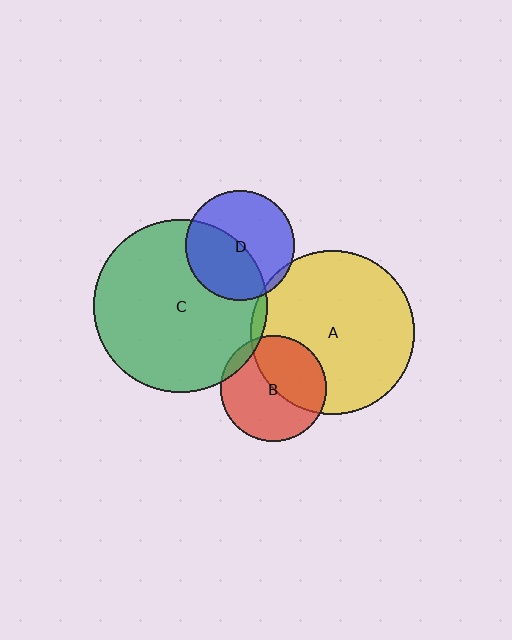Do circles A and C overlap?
Yes.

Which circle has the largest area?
Circle C (green).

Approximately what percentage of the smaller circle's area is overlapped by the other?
Approximately 5%.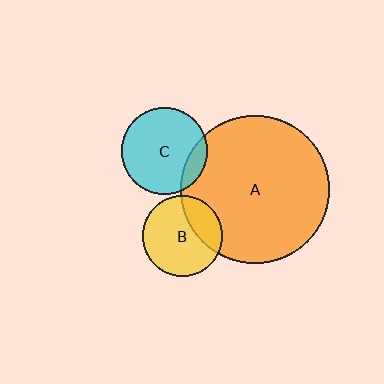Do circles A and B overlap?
Yes.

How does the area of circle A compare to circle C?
Approximately 2.9 times.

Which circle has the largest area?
Circle A (orange).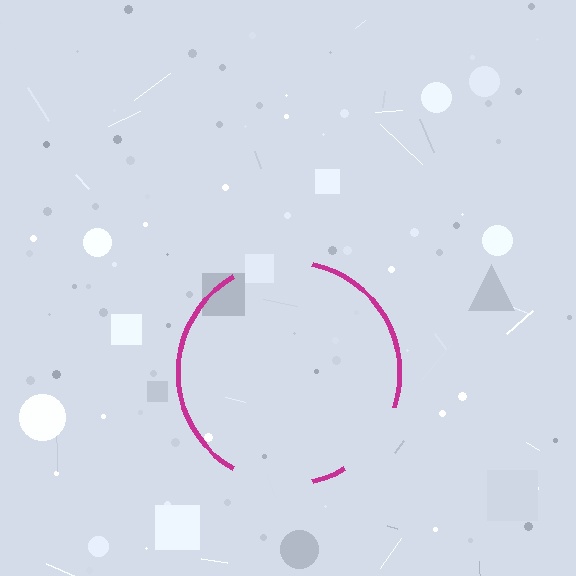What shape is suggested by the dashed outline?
The dashed outline suggests a circle.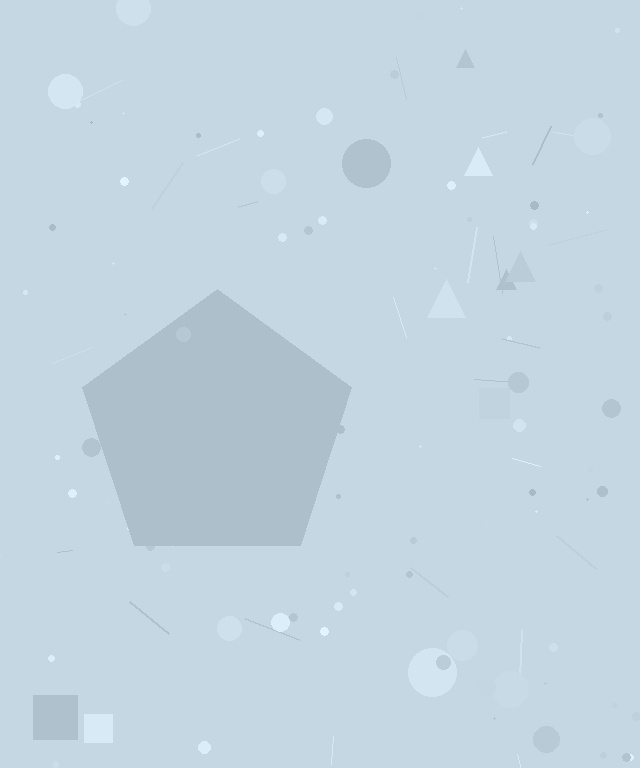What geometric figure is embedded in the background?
A pentagon is embedded in the background.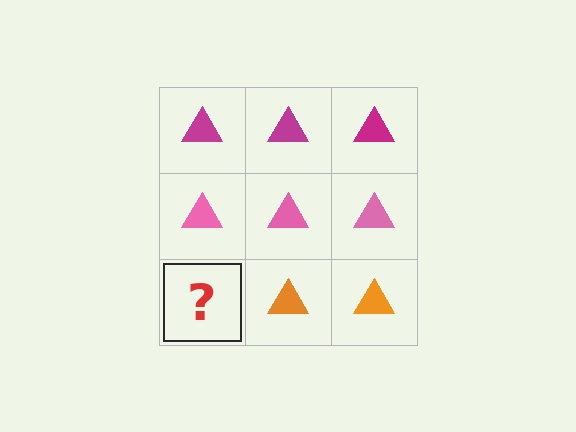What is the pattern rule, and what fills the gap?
The rule is that each row has a consistent color. The gap should be filled with an orange triangle.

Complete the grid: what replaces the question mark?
The question mark should be replaced with an orange triangle.